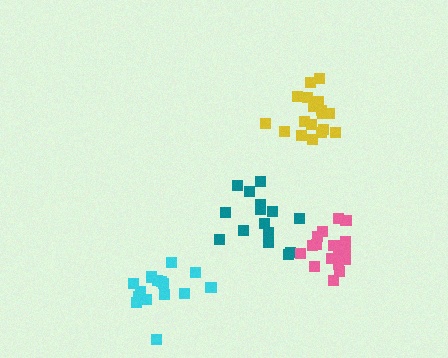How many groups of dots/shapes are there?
There are 4 groups.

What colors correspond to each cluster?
The clusters are colored: teal, cyan, yellow, pink.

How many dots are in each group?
Group 1: 15 dots, Group 2: 15 dots, Group 3: 18 dots, Group 4: 18 dots (66 total).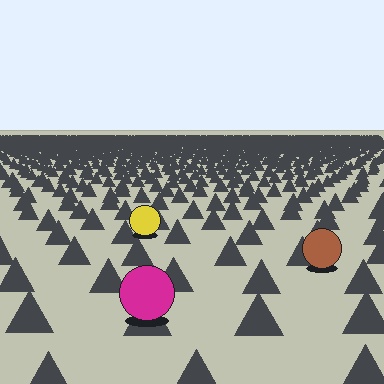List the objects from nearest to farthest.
From nearest to farthest: the magenta circle, the brown circle, the yellow circle.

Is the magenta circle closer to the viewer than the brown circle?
Yes. The magenta circle is closer — you can tell from the texture gradient: the ground texture is coarser near it.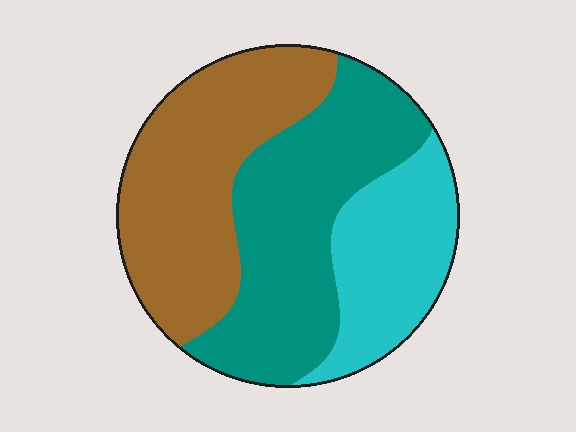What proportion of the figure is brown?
Brown takes up about three eighths (3/8) of the figure.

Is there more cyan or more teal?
Teal.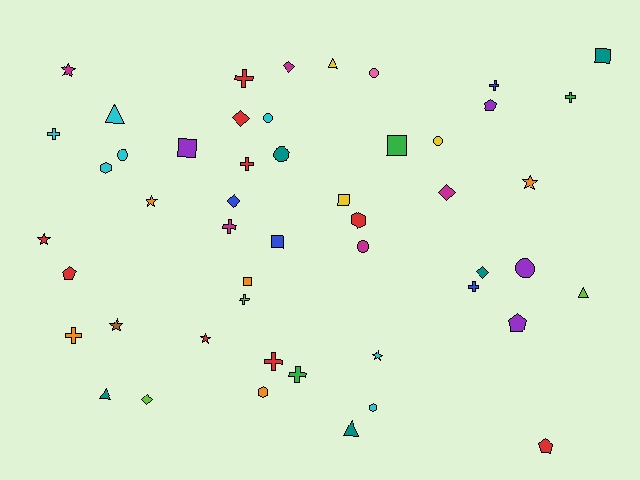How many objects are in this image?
There are 50 objects.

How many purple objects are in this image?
There are 4 purple objects.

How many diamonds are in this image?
There are 6 diamonds.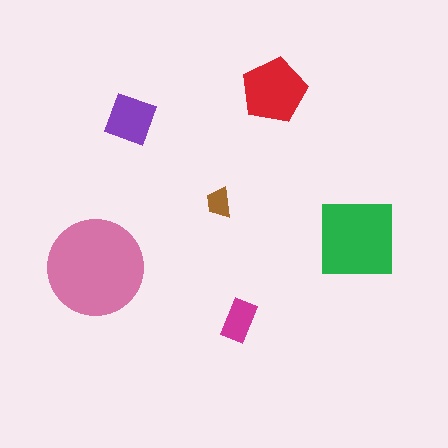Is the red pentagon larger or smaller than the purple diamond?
Larger.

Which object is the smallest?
The brown trapezoid.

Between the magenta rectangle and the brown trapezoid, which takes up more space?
The magenta rectangle.